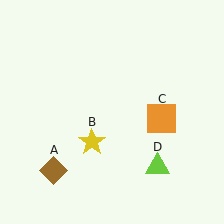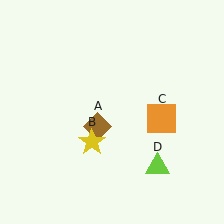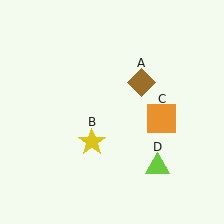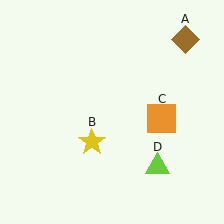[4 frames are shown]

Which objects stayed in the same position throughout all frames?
Yellow star (object B) and orange square (object C) and lime triangle (object D) remained stationary.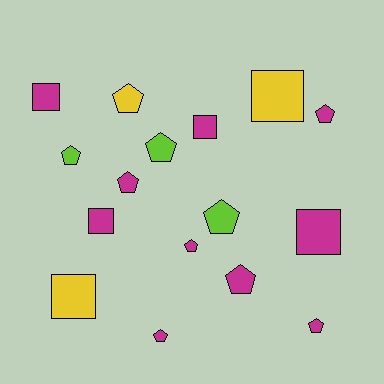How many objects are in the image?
There are 16 objects.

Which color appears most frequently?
Magenta, with 10 objects.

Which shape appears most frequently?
Pentagon, with 10 objects.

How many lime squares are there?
There are no lime squares.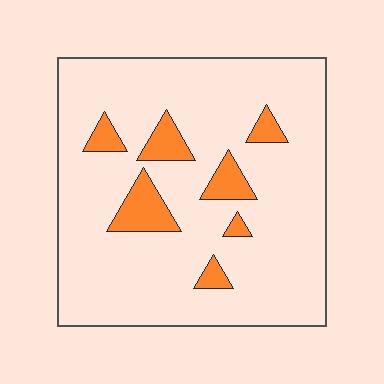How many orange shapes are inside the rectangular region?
7.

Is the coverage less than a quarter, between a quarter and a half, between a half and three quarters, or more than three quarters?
Less than a quarter.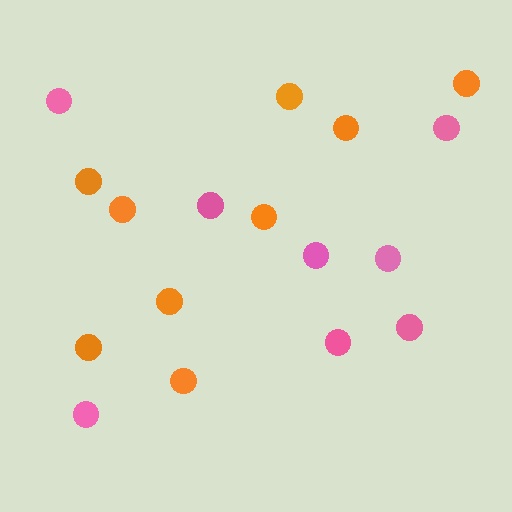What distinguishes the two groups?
There are 2 groups: one group of pink circles (8) and one group of orange circles (9).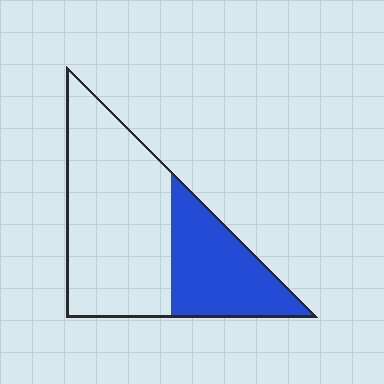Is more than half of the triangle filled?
No.